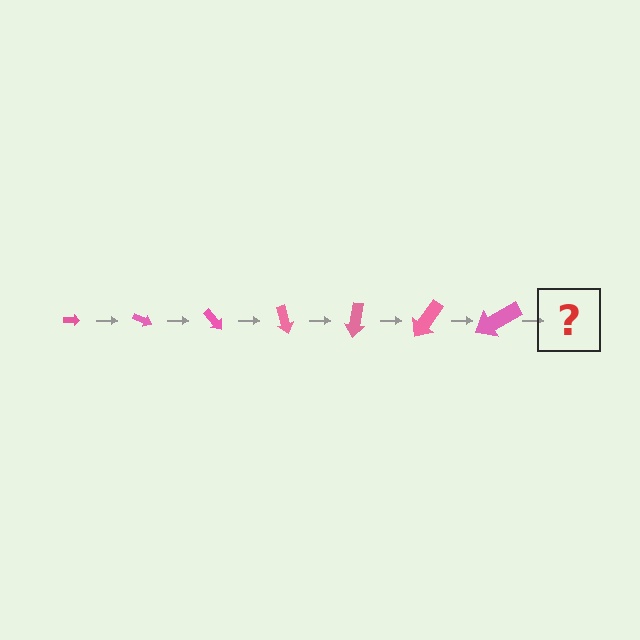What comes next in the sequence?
The next element should be an arrow, larger than the previous one and rotated 175 degrees from the start.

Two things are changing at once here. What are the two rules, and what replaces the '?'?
The two rules are that the arrow grows larger each step and it rotates 25 degrees each step. The '?' should be an arrow, larger than the previous one and rotated 175 degrees from the start.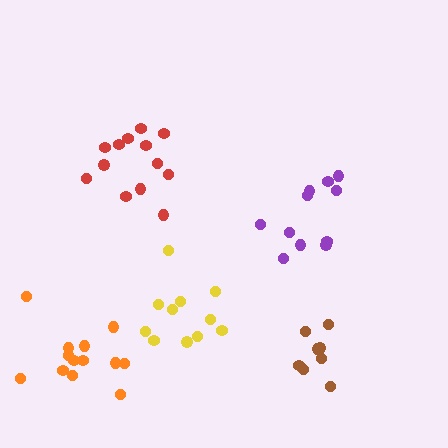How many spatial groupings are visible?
There are 5 spatial groupings.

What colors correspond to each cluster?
The clusters are colored: red, brown, purple, orange, yellow.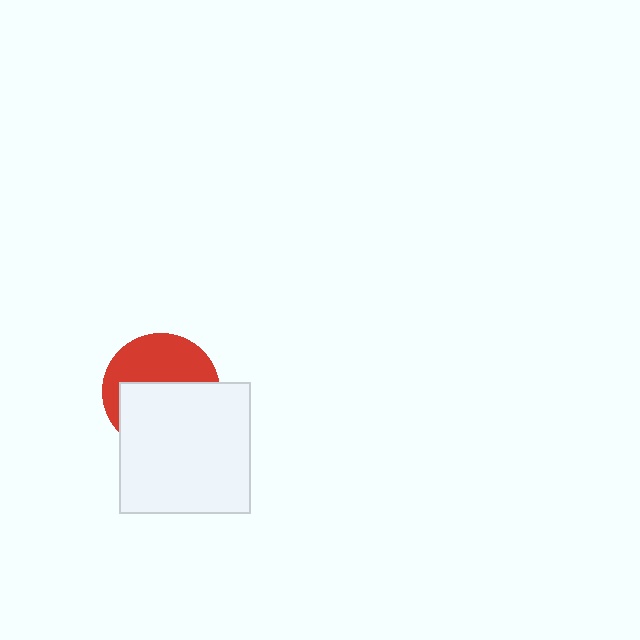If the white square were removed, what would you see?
You would see the complete red circle.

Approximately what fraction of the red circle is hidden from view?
Roughly 55% of the red circle is hidden behind the white square.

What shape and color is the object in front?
The object in front is a white square.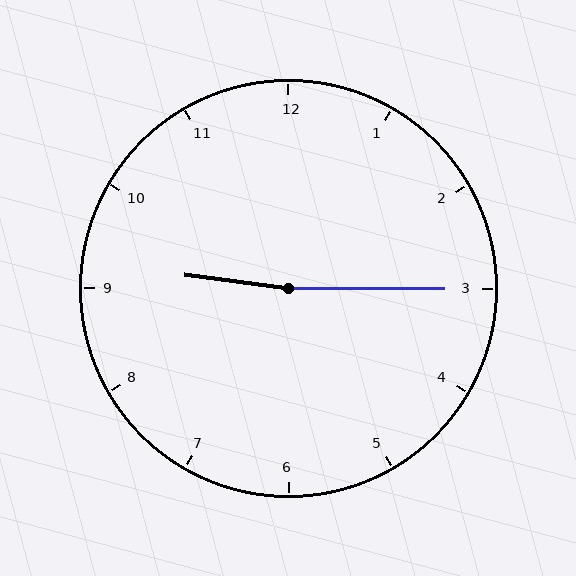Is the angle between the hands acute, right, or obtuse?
It is obtuse.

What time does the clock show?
9:15.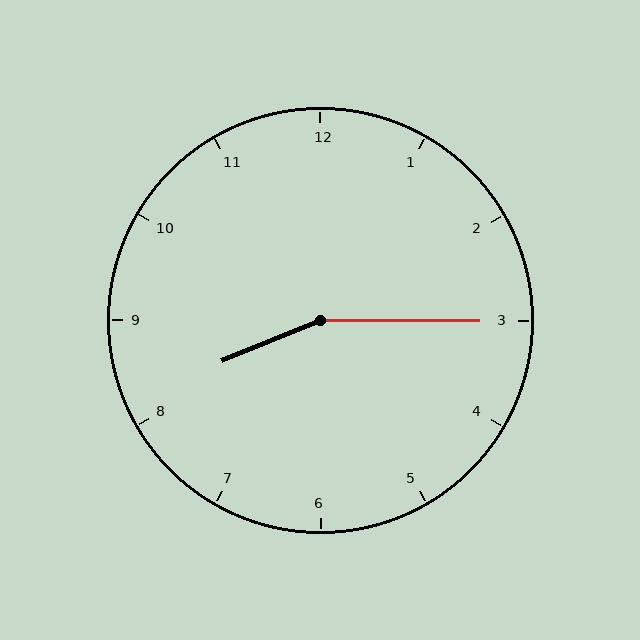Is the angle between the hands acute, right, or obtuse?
It is obtuse.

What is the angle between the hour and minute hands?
Approximately 158 degrees.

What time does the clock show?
8:15.